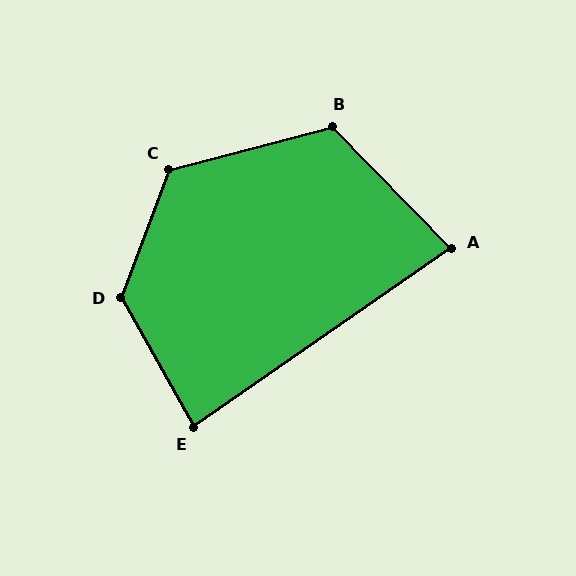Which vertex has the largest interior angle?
D, at approximately 130 degrees.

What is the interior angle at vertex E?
Approximately 85 degrees (acute).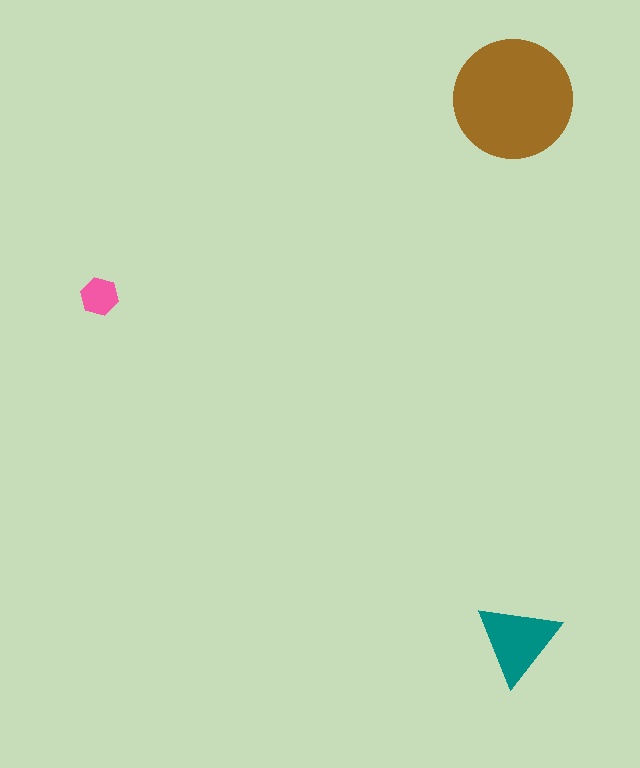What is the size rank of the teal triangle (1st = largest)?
2nd.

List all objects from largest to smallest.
The brown circle, the teal triangle, the pink hexagon.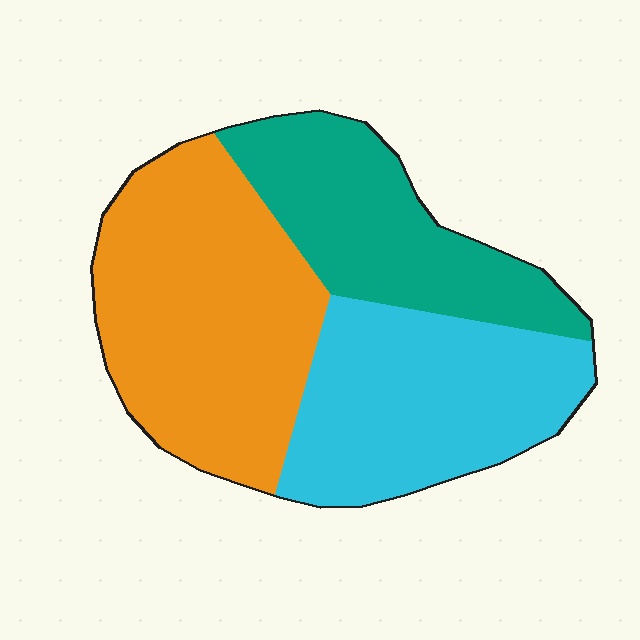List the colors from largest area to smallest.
From largest to smallest: orange, cyan, teal.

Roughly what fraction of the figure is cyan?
Cyan covers about 30% of the figure.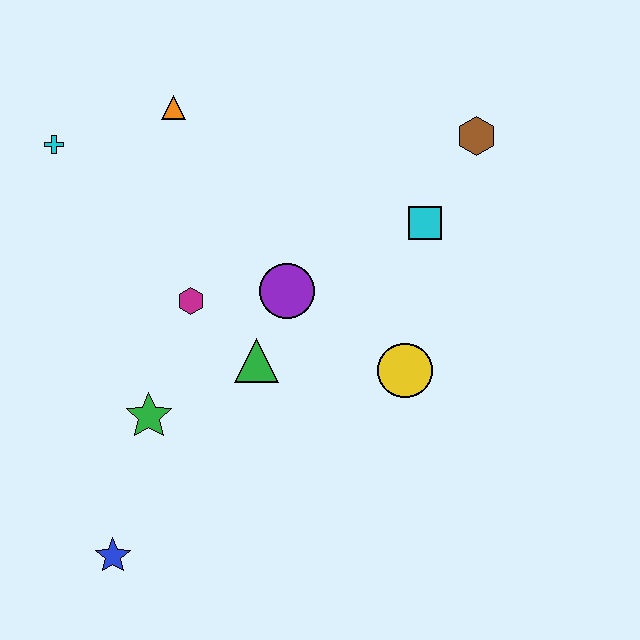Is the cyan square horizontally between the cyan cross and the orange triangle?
No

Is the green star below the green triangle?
Yes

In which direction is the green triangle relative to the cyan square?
The green triangle is to the left of the cyan square.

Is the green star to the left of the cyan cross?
No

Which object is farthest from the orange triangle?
The blue star is farthest from the orange triangle.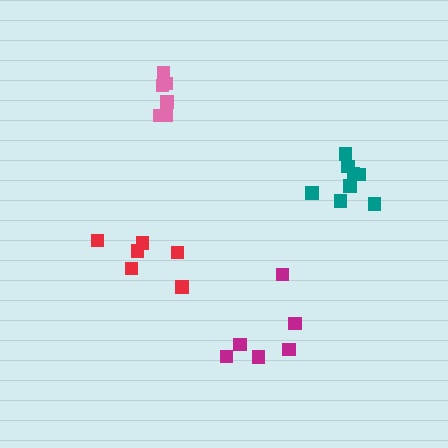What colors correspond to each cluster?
The clusters are colored: pink, magenta, red, teal.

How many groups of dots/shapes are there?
There are 4 groups.